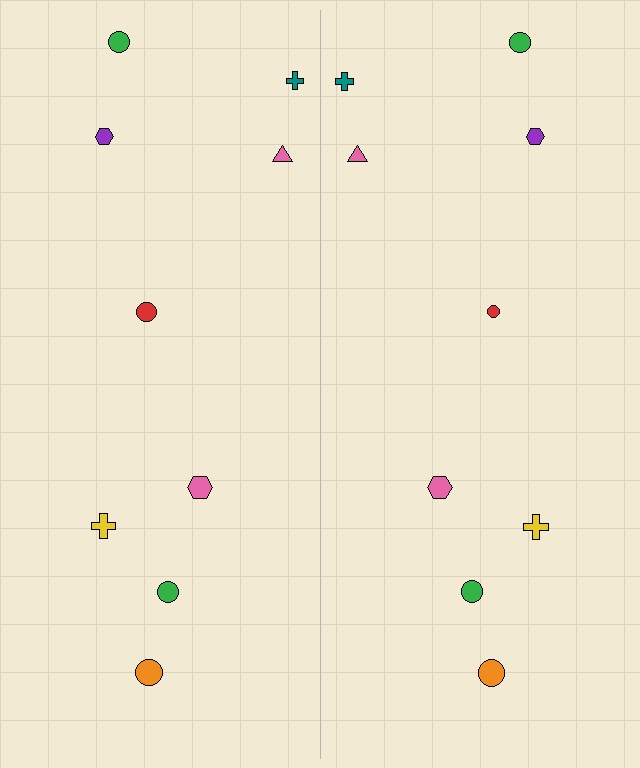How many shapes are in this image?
There are 18 shapes in this image.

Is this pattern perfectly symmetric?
No, the pattern is not perfectly symmetric. The red circle on the right side has a different size than its mirror counterpart.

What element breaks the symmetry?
The red circle on the right side has a different size than its mirror counterpart.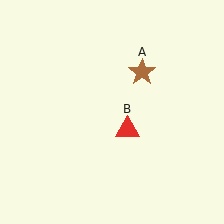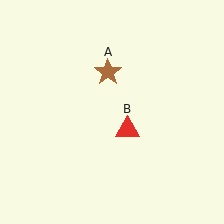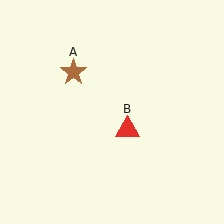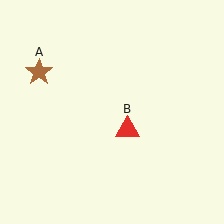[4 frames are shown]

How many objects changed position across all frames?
1 object changed position: brown star (object A).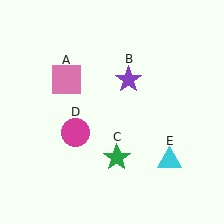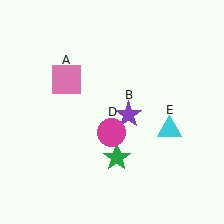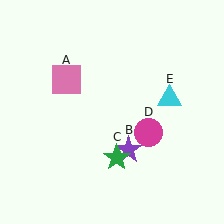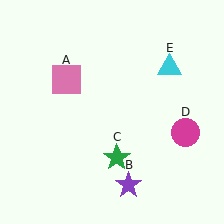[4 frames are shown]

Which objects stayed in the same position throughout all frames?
Pink square (object A) and green star (object C) remained stationary.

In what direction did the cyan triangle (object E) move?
The cyan triangle (object E) moved up.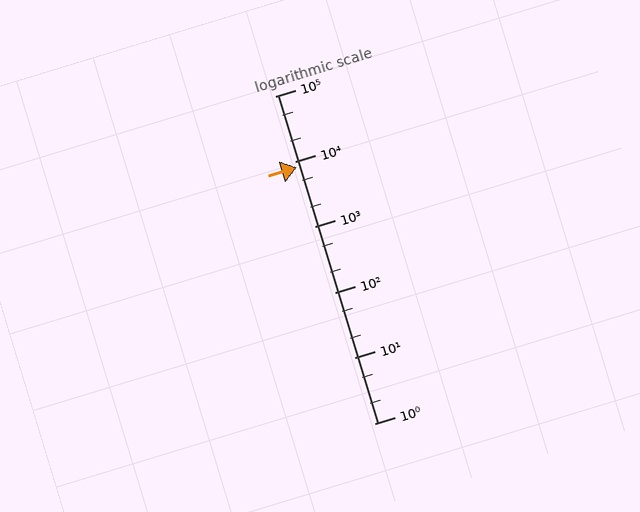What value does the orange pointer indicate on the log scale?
The pointer indicates approximately 8100.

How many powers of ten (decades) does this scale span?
The scale spans 5 decades, from 1 to 100000.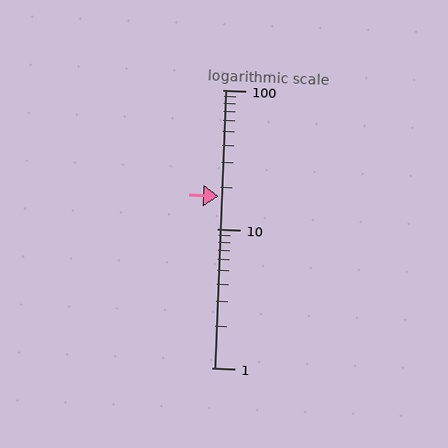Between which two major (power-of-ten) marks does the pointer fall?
The pointer is between 10 and 100.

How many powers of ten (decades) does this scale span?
The scale spans 2 decades, from 1 to 100.